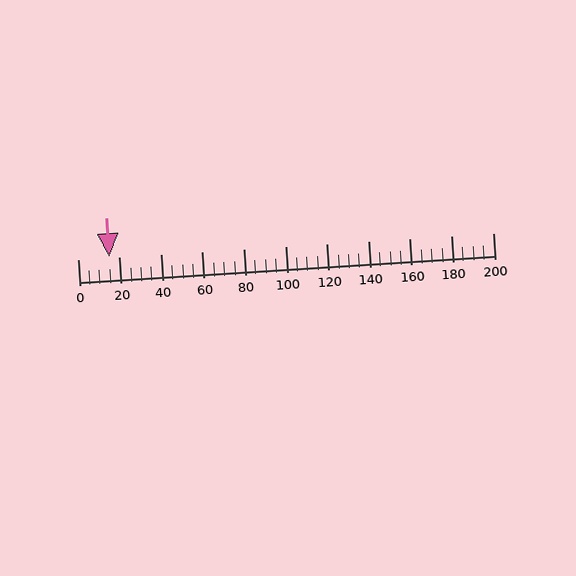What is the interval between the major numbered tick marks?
The major tick marks are spaced 20 units apart.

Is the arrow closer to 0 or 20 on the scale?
The arrow is closer to 20.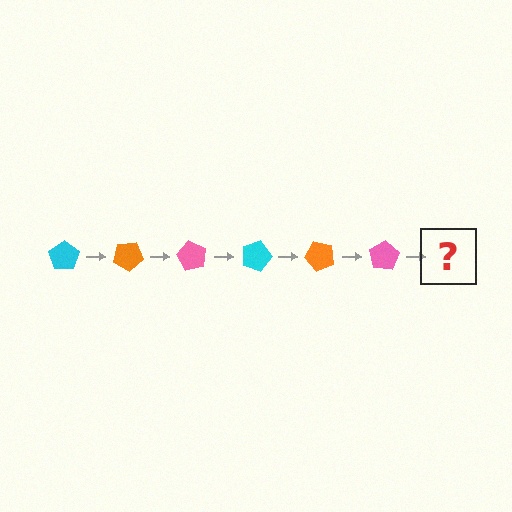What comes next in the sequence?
The next element should be a cyan pentagon, rotated 180 degrees from the start.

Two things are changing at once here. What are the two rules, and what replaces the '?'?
The two rules are that it rotates 30 degrees each step and the color cycles through cyan, orange, and pink. The '?' should be a cyan pentagon, rotated 180 degrees from the start.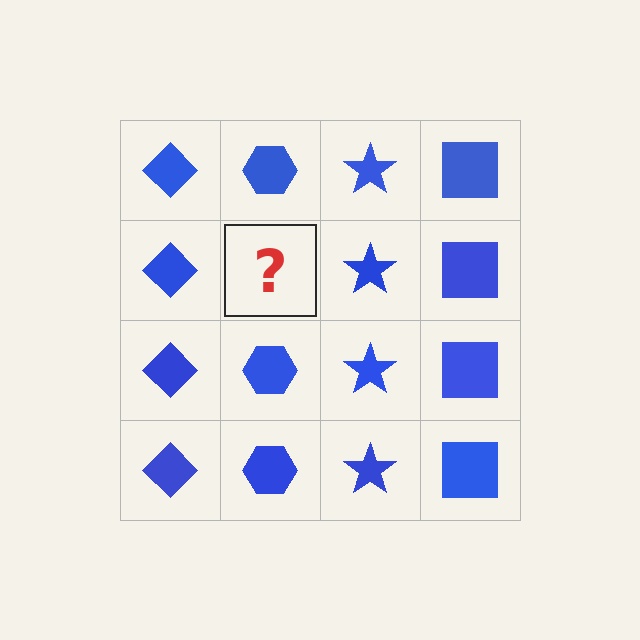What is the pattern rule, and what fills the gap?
The rule is that each column has a consistent shape. The gap should be filled with a blue hexagon.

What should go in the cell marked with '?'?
The missing cell should contain a blue hexagon.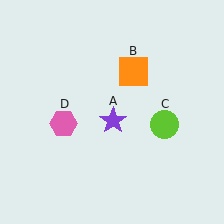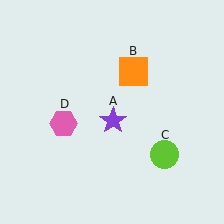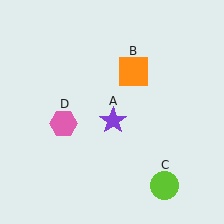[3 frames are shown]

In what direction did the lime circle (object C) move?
The lime circle (object C) moved down.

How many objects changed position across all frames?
1 object changed position: lime circle (object C).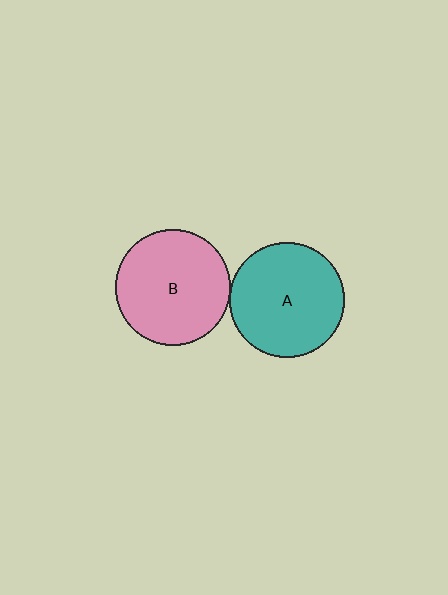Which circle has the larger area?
Circle B (pink).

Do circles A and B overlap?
Yes.